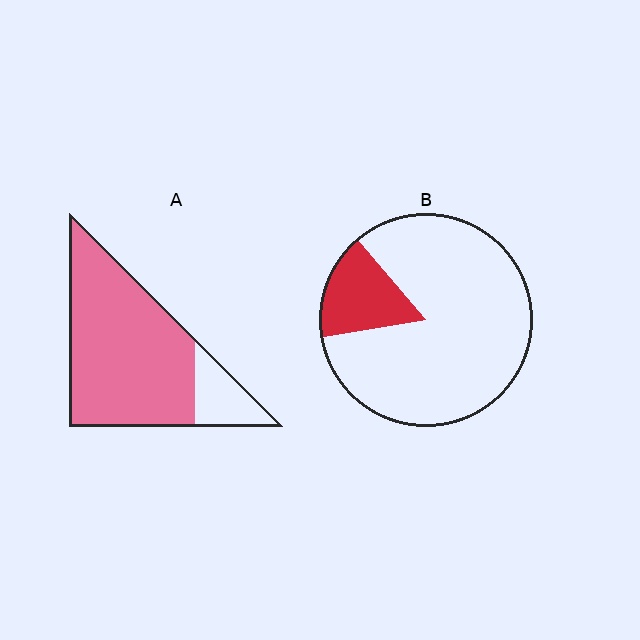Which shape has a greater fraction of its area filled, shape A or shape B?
Shape A.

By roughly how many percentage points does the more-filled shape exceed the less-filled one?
By roughly 65 percentage points (A over B).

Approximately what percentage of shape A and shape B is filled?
A is approximately 85% and B is approximately 15%.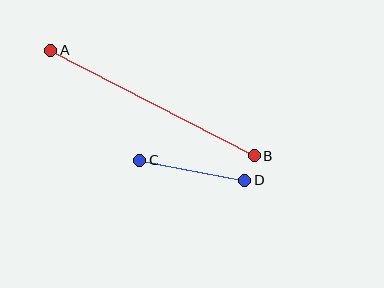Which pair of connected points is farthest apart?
Points A and B are farthest apart.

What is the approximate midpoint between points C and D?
The midpoint is at approximately (192, 170) pixels.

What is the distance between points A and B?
The distance is approximately 229 pixels.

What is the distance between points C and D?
The distance is approximately 107 pixels.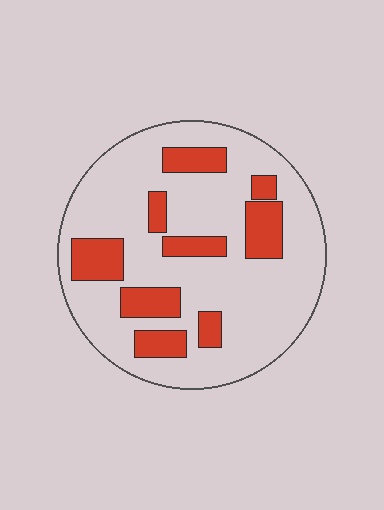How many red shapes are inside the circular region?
9.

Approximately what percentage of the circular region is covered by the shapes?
Approximately 25%.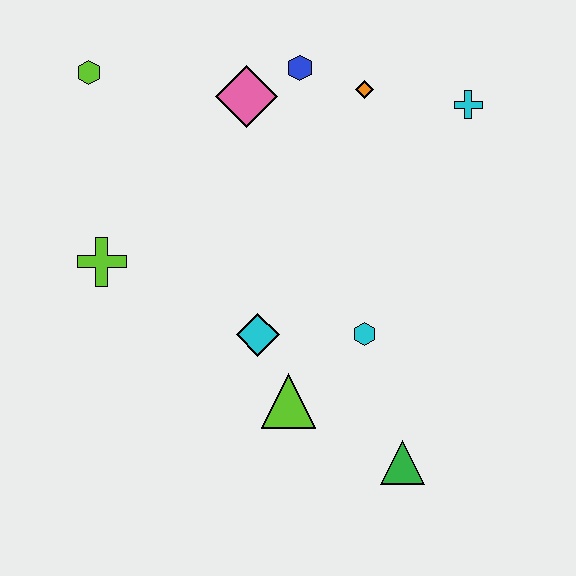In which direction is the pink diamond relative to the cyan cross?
The pink diamond is to the left of the cyan cross.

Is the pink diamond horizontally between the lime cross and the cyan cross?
Yes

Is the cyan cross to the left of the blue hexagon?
No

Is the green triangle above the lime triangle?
No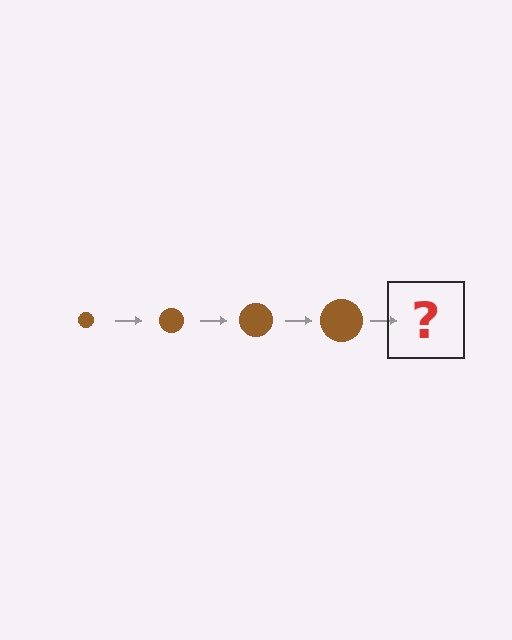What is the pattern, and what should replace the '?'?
The pattern is that the circle gets progressively larger each step. The '?' should be a brown circle, larger than the previous one.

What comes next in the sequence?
The next element should be a brown circle, larger than the previous one.